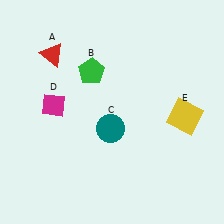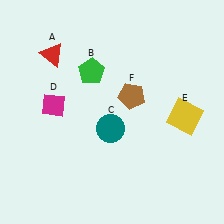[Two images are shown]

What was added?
A brown pentagon (F) was added in Image 2.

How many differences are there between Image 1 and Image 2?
There is 1 difference between the two images.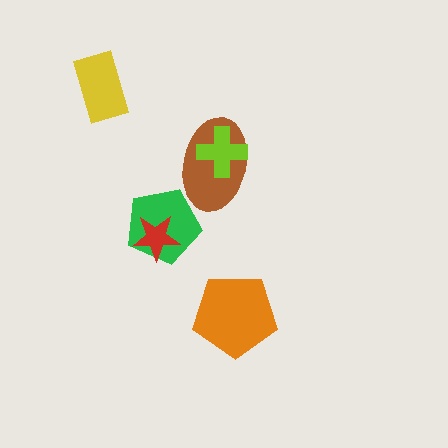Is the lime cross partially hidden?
No, no other shape covers it.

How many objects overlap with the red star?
1 object overlaps with the red star.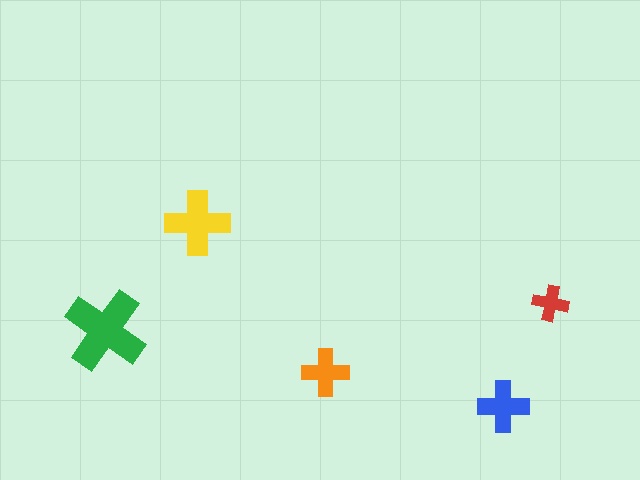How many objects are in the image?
There are 5 objects in the image.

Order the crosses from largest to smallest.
the green one, the yellow one, the blue one, the orange one, the red one.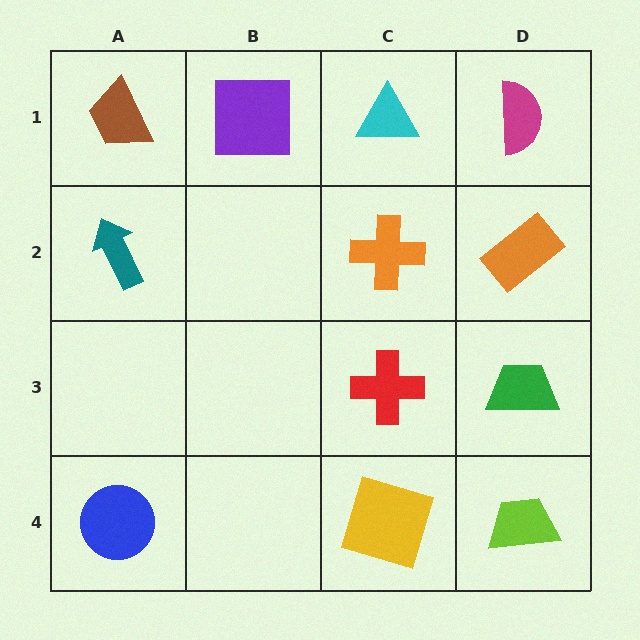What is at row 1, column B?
A purple square.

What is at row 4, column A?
A blue circle.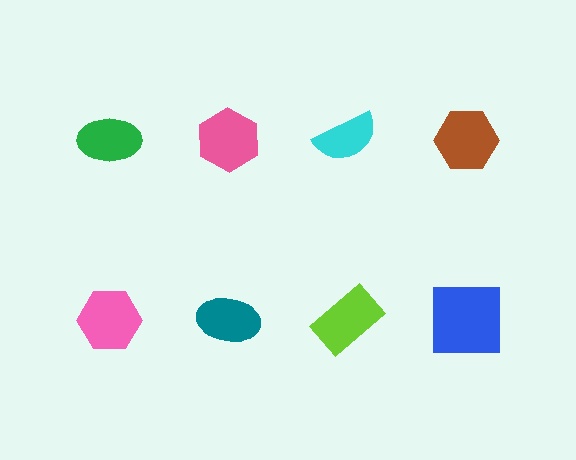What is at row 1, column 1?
A green ellipse.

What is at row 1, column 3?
A cyan semicircle.